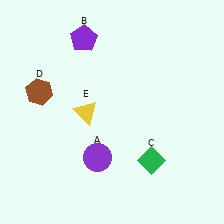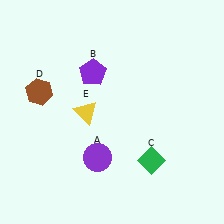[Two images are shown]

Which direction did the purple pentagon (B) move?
The purple pentagon (B) moved down.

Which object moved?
The purple pentagon (B) moved down.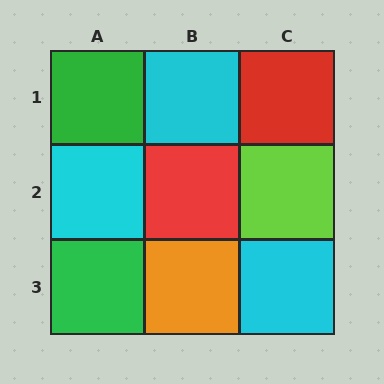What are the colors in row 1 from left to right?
Green, cyan, red.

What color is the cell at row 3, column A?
Green.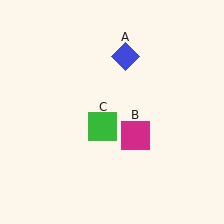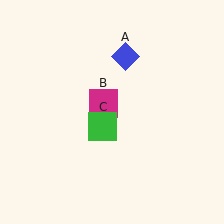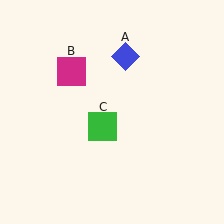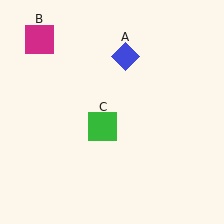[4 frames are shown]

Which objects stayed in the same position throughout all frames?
Blue diamond (object A) and green square (object C) remained stationary.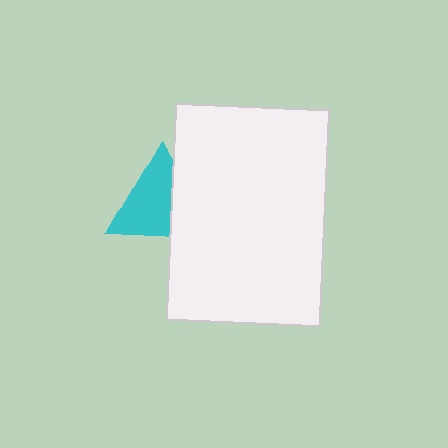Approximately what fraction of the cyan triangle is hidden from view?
Roughly 33% of the cyan triangle is hidden behind the white rectangle.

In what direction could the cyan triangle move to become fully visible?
The cyan triangle could move left. That would shift it out from behind the white rectangle entirely.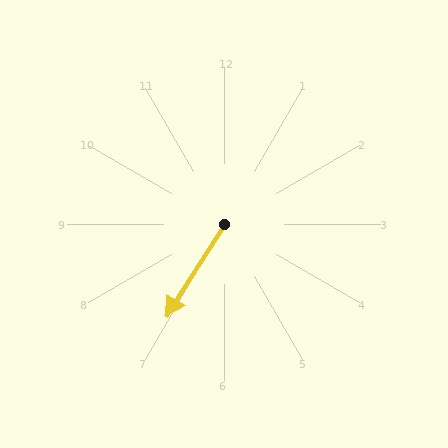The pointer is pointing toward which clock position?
Roughly 7 o'clock.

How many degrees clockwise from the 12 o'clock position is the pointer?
Approximately 212 degrees.